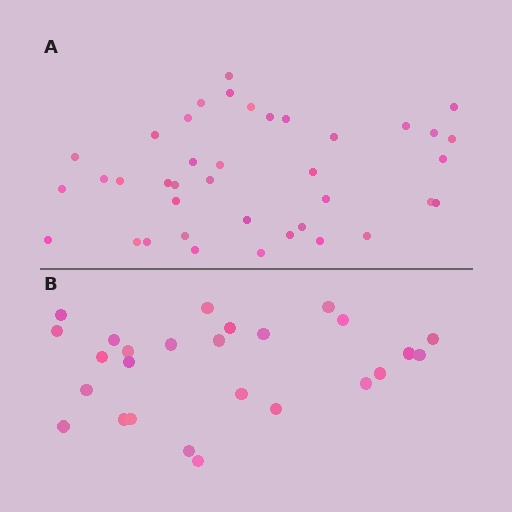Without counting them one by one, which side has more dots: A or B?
Region A (the top region) has more dots.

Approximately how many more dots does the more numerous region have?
Region A has approximately 15 more dots than region B.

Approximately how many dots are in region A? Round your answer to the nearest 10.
About 40 dots. (The exact count is 39, which rounds to 40.)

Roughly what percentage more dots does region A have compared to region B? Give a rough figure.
About 50% more.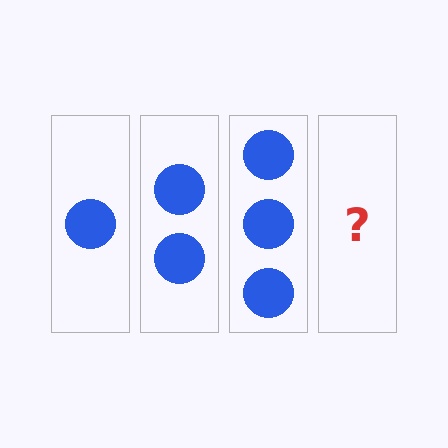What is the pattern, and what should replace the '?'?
The pattern is that each step adds one more circle. The '?' should be 4 circles.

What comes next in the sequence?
The next element should be 4 circles.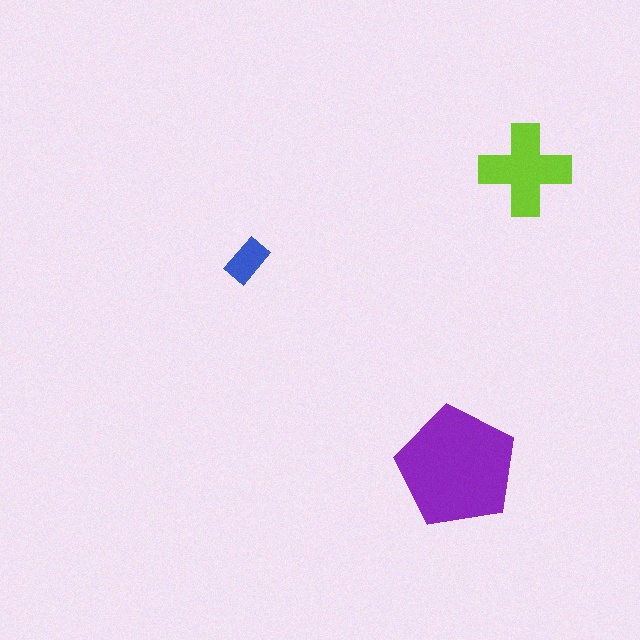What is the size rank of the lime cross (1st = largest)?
2nd.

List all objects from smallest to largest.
The blue rectangle, the lime cross, the purple pentagon.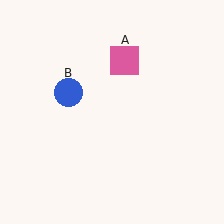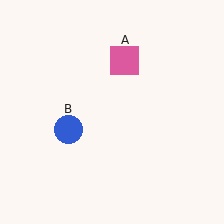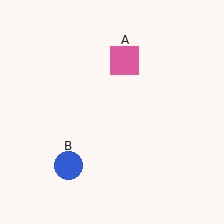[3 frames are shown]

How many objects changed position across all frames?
1 object changed position: blue circle (object B).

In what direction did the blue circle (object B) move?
The blue circle (object B) moved down.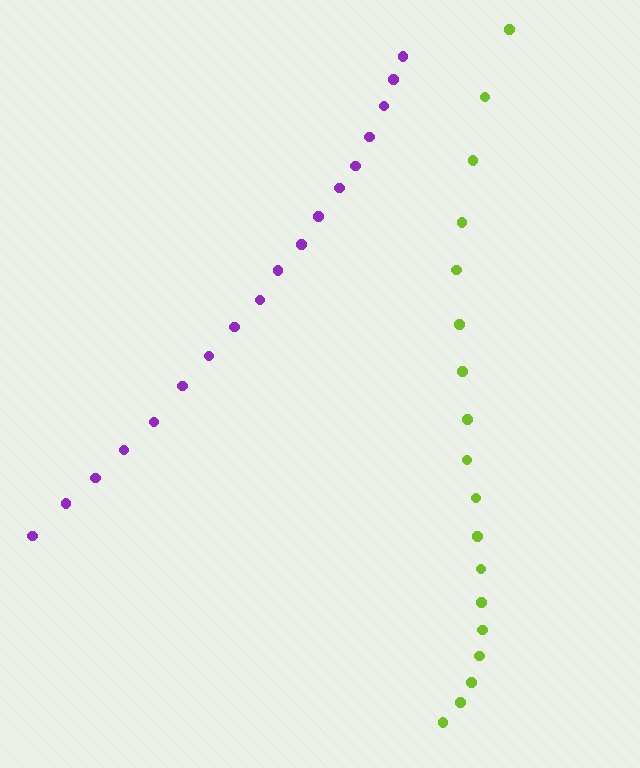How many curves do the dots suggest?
There are 2 distinct paths.